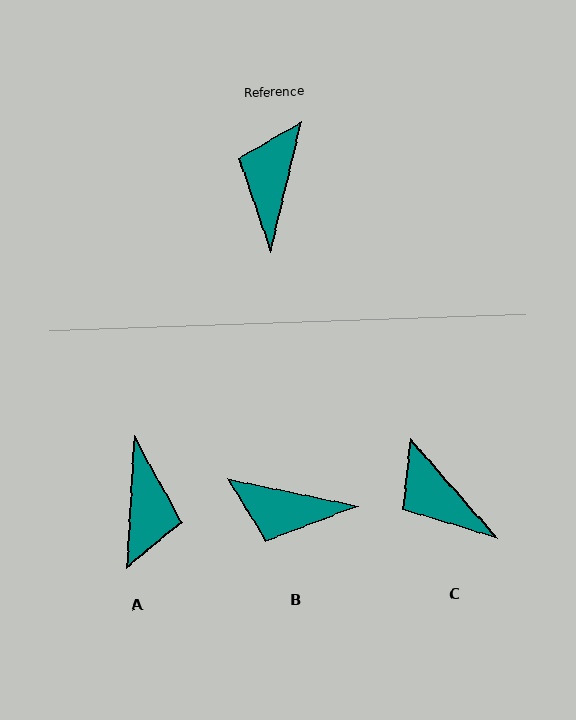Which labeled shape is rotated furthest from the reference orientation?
A, about 170 degrees away.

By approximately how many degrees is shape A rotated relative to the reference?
Approximately 170 degrees clockwise.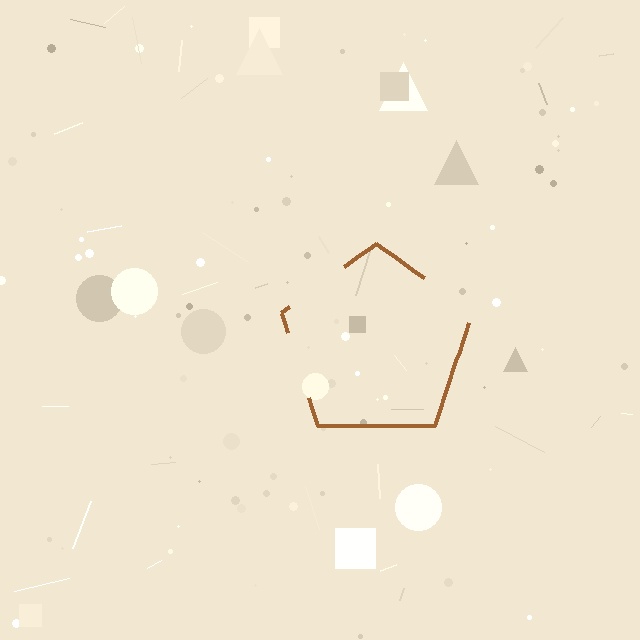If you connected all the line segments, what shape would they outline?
They would outline a pentagon.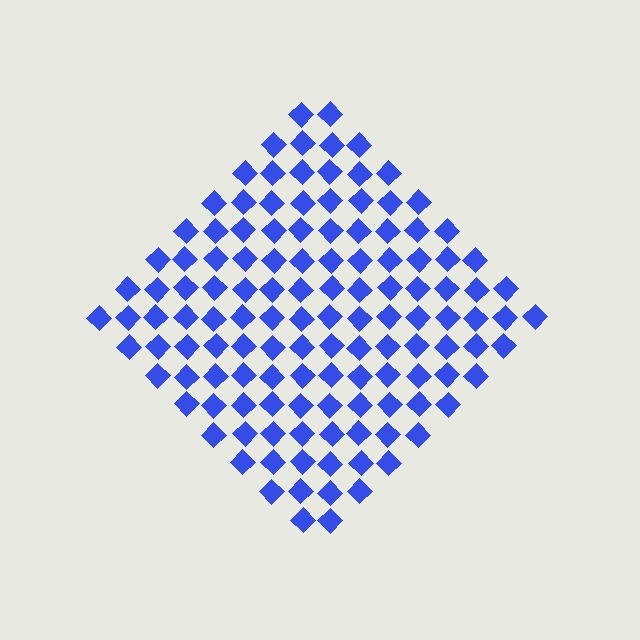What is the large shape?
The large shape is a diamond.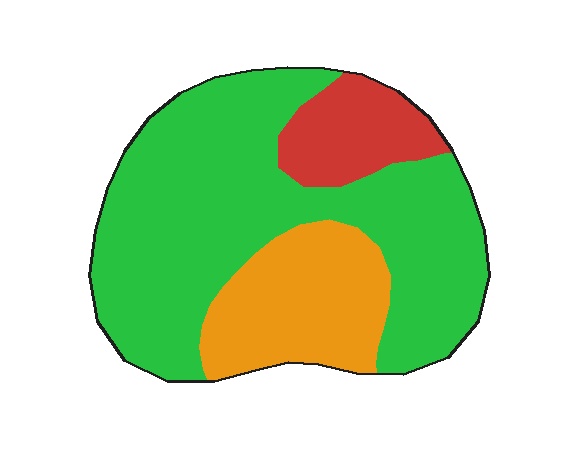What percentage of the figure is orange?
Orange covers around 20% of the figure.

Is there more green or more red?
Green.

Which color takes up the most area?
Green, at roughly 65%.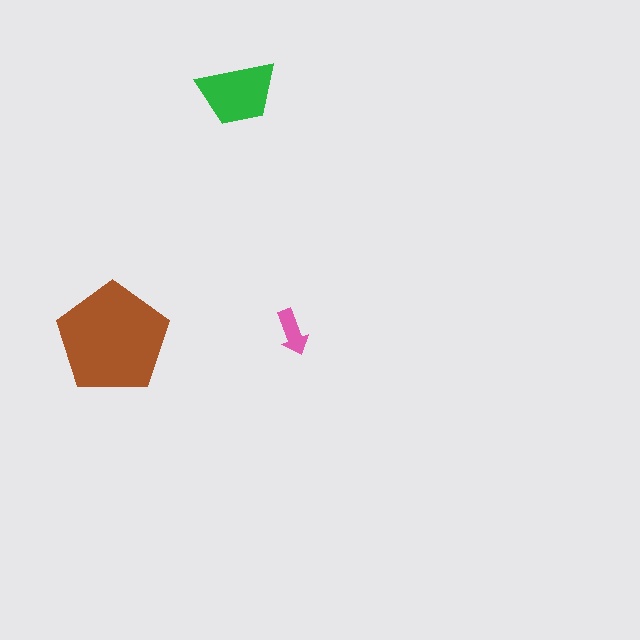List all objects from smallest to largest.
The pink arrow, the green trapezoid, the brown pentagon.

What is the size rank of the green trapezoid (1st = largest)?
2nd.